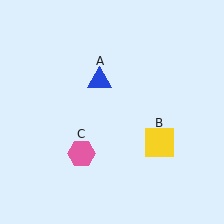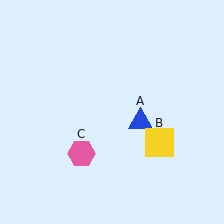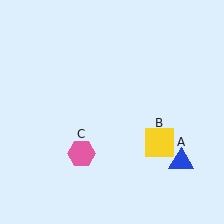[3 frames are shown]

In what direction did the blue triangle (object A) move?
The blue triangle (object A) moved down and to the right.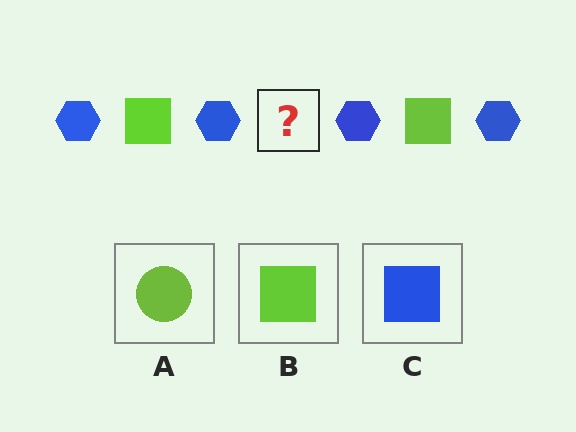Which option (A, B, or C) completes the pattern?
B.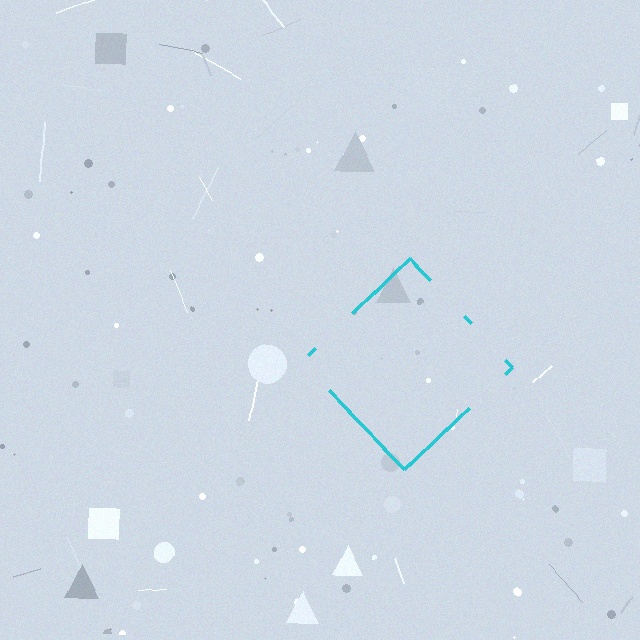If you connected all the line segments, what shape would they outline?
They would outline a diamond.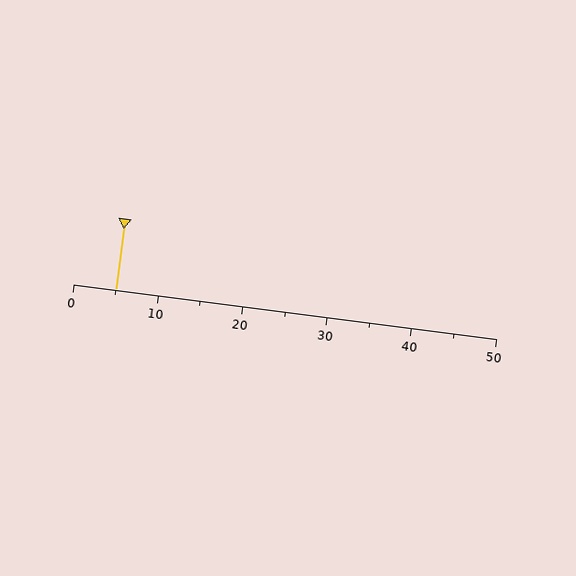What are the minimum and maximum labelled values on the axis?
The axis runs from 0 to 50.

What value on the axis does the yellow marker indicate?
The marker indicates approximately 5.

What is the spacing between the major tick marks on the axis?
The major ticks are spaced 10 apart.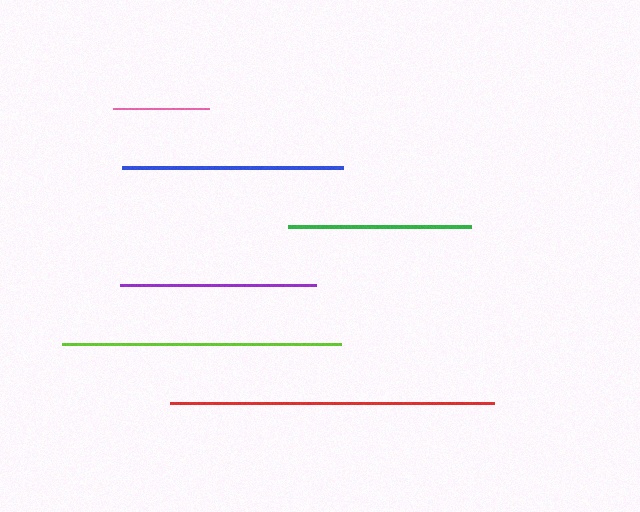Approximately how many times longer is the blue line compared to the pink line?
The blue line is approximately 2.3 times the length of the pink line.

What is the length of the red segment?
The red segment is approximately 324 pixels long.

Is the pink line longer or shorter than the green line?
The green line is longer than the pink line.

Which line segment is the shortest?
The pink line is the shortest at approximately 96 pixels.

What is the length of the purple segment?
The purple segment is approximately 196 pixels long.